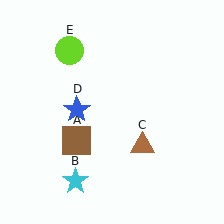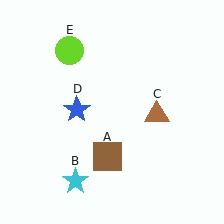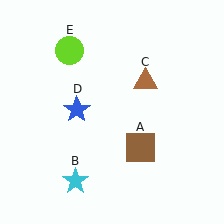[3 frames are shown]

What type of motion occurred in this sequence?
The brown square (object A), brown triangle (object C) rotated counterclockwise around the center of the scene.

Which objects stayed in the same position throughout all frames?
Cyan star (object B) and blue star (object D) and lime circle (object E) remained stationary.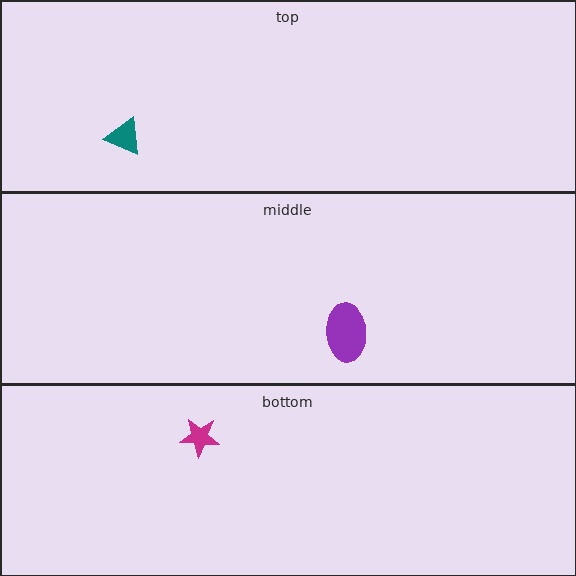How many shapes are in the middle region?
1.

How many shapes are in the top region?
1.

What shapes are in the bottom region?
The magenta star.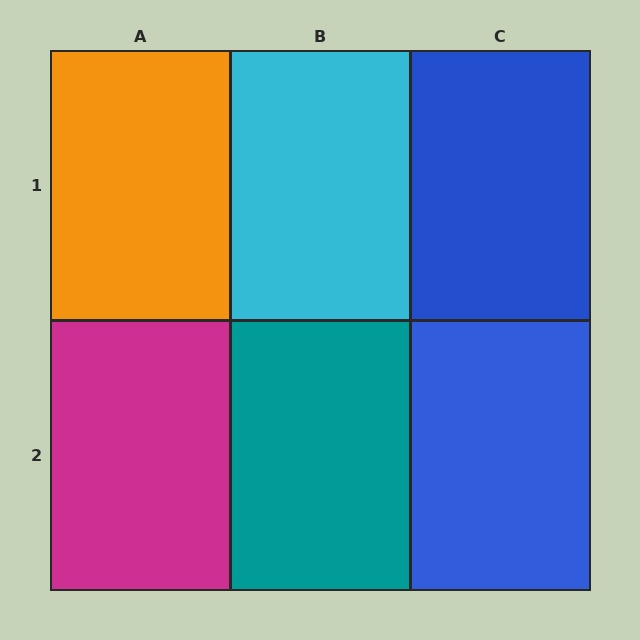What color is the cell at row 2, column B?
Teal.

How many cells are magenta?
1 cell is magenta.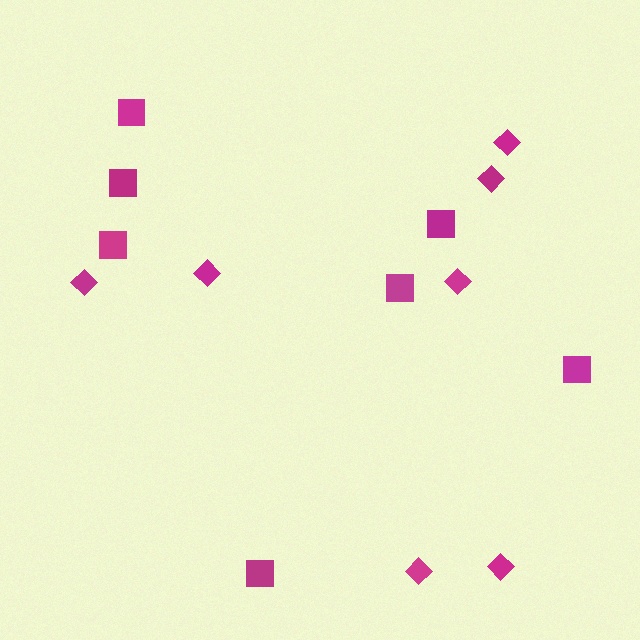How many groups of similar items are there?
There are 2 groups: one group of squares (7) and one group of diamonds (7).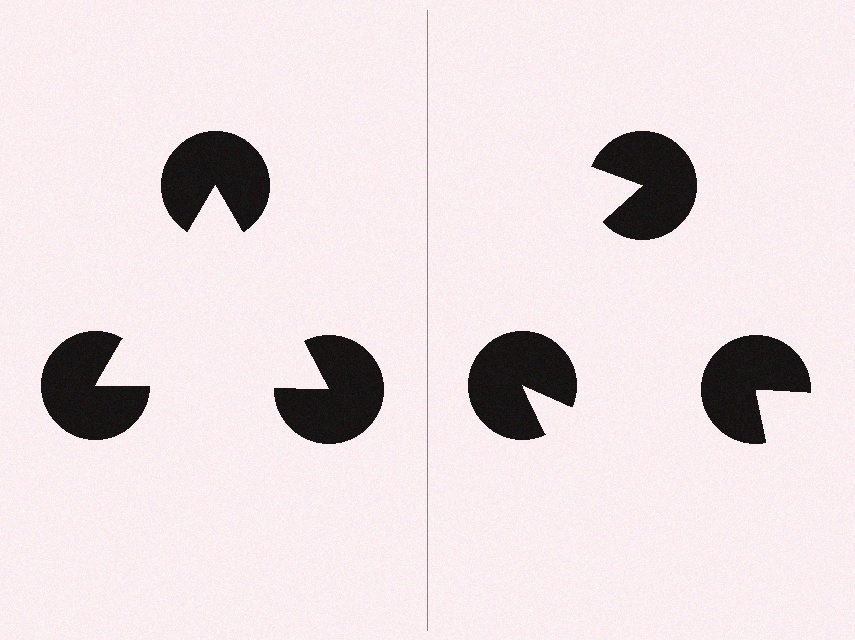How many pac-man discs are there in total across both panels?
6 — 3 on each side.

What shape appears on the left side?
An illusory triangle.